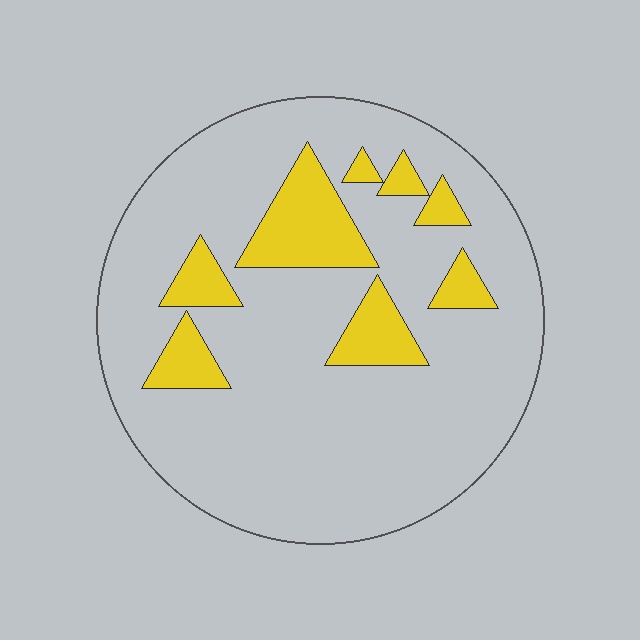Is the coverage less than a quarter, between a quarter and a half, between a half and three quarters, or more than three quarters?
Less than a quarter.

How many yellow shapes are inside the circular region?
8.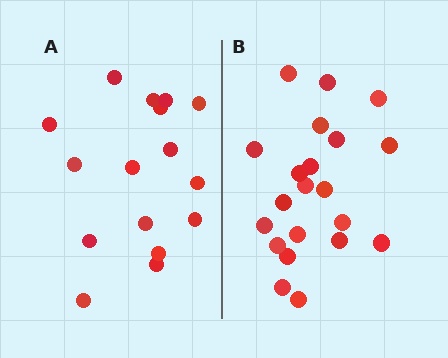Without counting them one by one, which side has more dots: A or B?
Region B (the right region) has more dots.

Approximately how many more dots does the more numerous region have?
Region B has about 5 more dots than region A.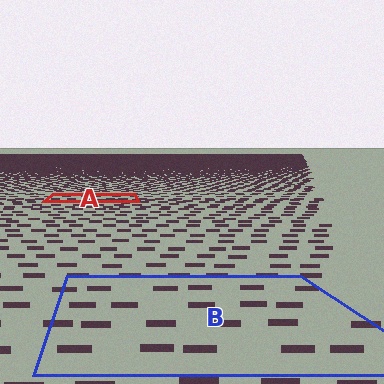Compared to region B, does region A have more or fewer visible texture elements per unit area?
Region A has more texture elements per unit area — they are packed more densely because it is farther away.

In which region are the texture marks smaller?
The texture marks are smaller in region A, because it is farther away.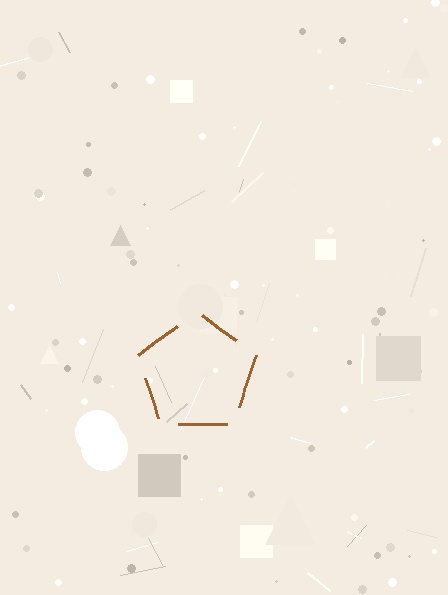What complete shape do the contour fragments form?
The contour fragments form a pentagon.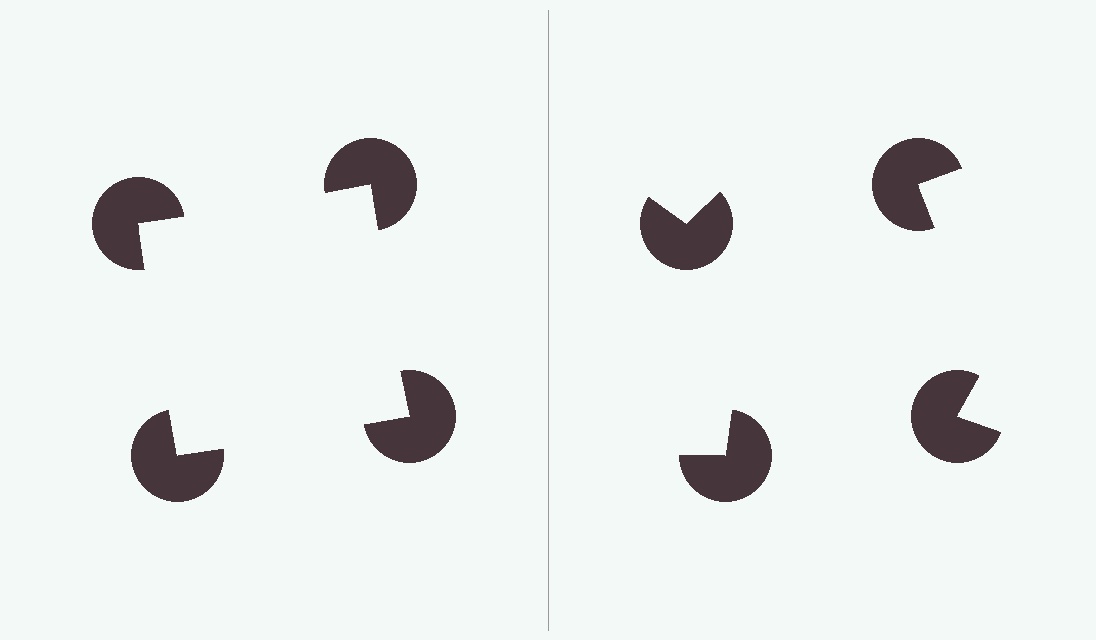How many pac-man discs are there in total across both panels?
8 — 4 on each side.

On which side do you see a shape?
An illusory square appears on the left side. On the right side the wedge cuts are rotated, so no coherent shape forms.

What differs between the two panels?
The pac-man discs are positioned identically on both sides; only the wedge orientations differ. On the left they align to a square; on the right they are misaligned.